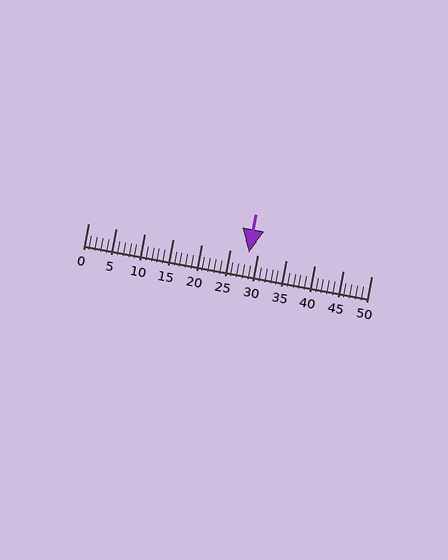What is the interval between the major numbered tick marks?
The major tick marks are spaced 5 units apart.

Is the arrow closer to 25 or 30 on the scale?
The arrow is closer to 30.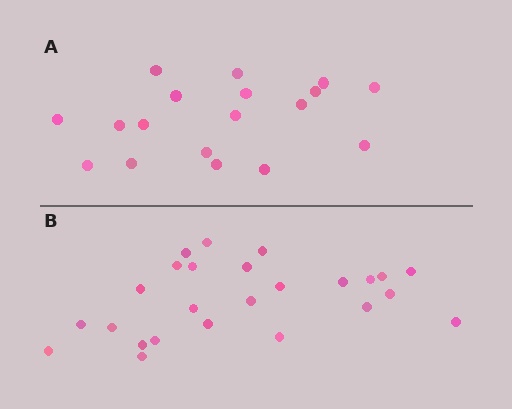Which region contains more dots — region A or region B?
Region B (the bottom region) has more dots.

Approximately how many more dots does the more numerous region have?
Region B has roughly 8 or so more dots than region A.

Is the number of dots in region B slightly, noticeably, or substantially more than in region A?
Region B has noticeably more, but not dramatically so. The ratio is roughly 1.4 to 1.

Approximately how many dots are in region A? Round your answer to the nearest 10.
About 20 dots. (The exact count is 18, which rounds to 20.)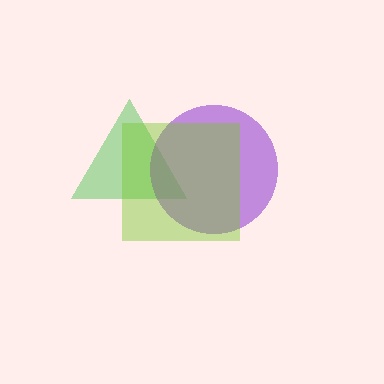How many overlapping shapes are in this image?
There are 3 overlapping shapes in the image.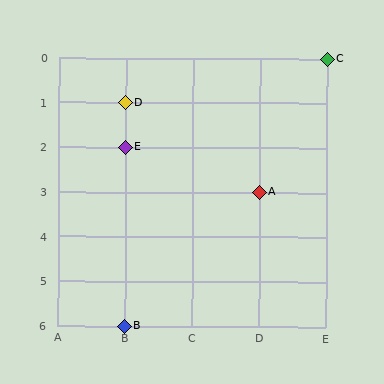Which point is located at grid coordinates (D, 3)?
Point A is at (D, 3).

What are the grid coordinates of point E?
Point E is at grid coordinates (B, 2).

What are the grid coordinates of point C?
Point C is at grid coordinates (E, 0).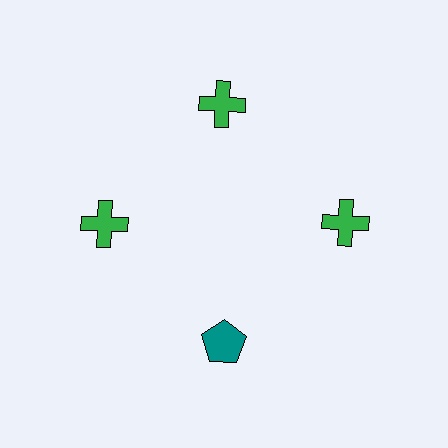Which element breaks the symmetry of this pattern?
The teal pentagon at roughly the 6 o'clock position breaks the symmetry. All other shapes are green crosses.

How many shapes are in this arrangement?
There are 4 shapes arranged in a ring pattern.